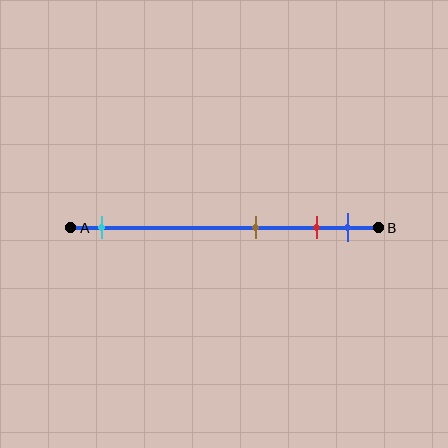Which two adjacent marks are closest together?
The red and blue marks are the closest adjacent pair.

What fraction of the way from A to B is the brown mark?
The brown mark is approximately 60% (0.6) of the way from A to B.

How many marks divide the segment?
There are 4 marks dividing the segment.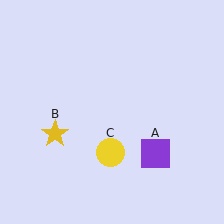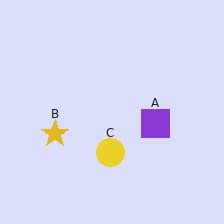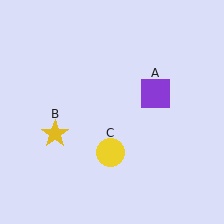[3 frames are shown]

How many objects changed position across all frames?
1 object changed position: purple square (object A).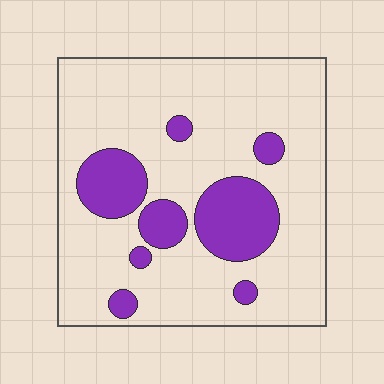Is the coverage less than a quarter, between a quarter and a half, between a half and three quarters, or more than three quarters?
Less than a quarter.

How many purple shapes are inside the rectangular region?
8.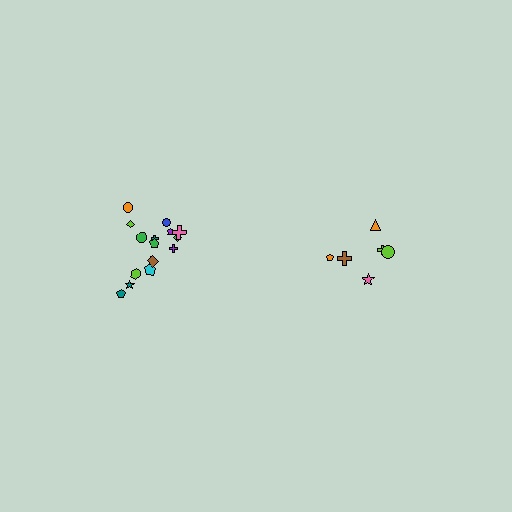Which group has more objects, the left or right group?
The left group.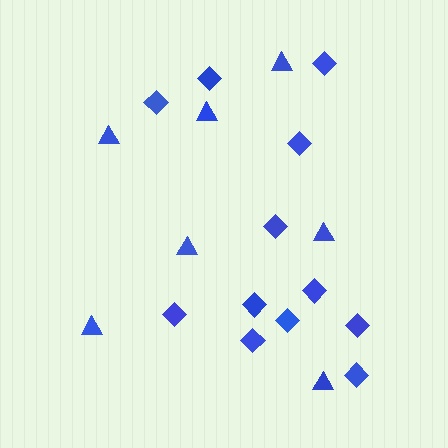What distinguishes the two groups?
There are 2 groups: one group of triangles (7) and one group of diamonds (12).